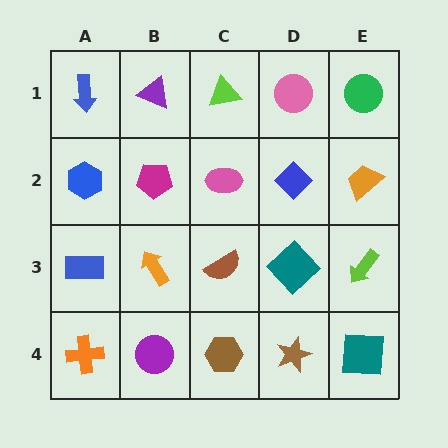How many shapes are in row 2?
5 shapes.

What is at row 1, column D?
A pink circle.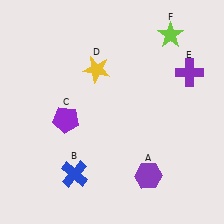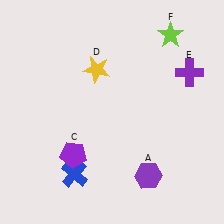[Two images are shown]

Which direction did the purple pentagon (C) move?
The purple pentagon (C) moved down.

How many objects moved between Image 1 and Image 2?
1 object moved between the two images.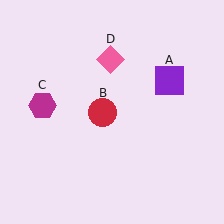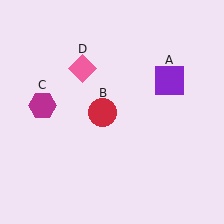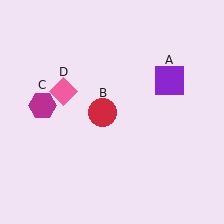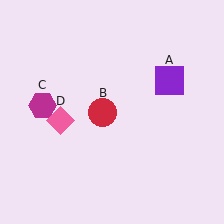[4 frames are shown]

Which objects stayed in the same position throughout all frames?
Purple square (object A) and red circle (object B) and magenta hexagon (object C) remained stationary.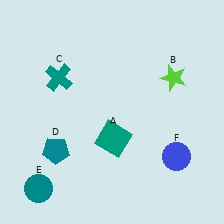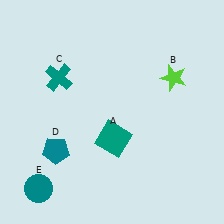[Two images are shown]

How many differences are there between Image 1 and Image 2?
There is 1 difference between the two images.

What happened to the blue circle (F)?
The blue circle (F) was removed in Image 2. It was in the bottom-right area of Image 1.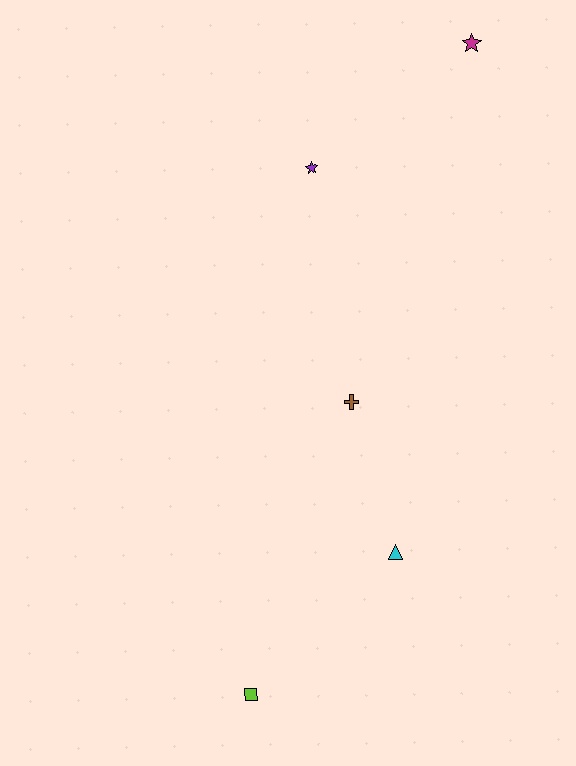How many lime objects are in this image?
There is 1 lime object.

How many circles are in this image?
There are no circles.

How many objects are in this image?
There are 5 objects.